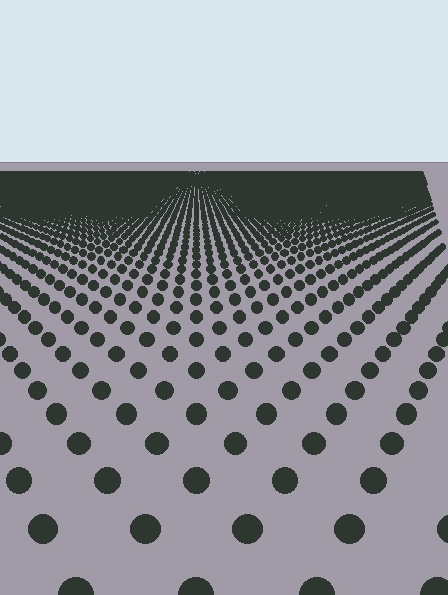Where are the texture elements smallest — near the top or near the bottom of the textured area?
Near the top.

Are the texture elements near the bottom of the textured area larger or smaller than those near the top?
Larger. Near the bottom, elements are closer to the viewer and appear at a bigger on-screen size.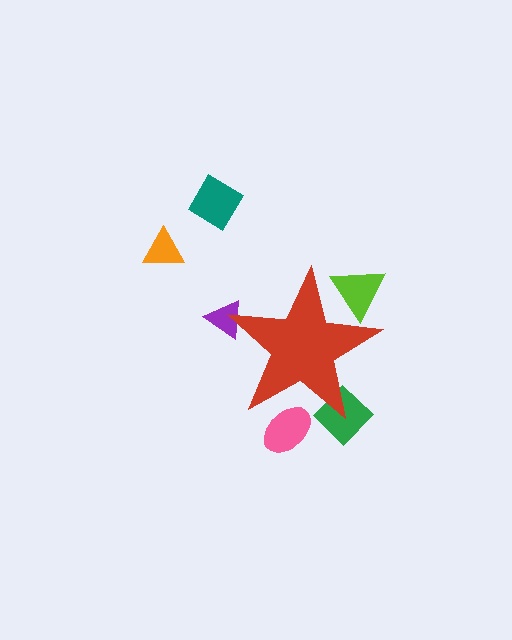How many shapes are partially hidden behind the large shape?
4 shapes are partially hidden.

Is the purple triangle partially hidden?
Yes, the purple triangle is partially hidden behind the red star.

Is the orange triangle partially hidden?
No, the orange triangle is fully visible.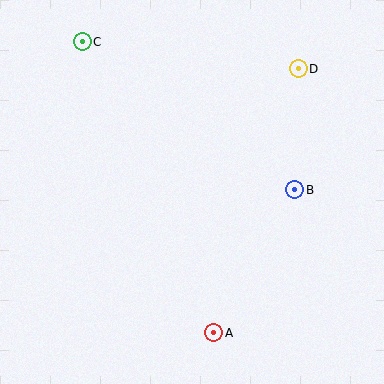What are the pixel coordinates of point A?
Point A is at (214, 333).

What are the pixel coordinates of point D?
Point D is at (298, 69).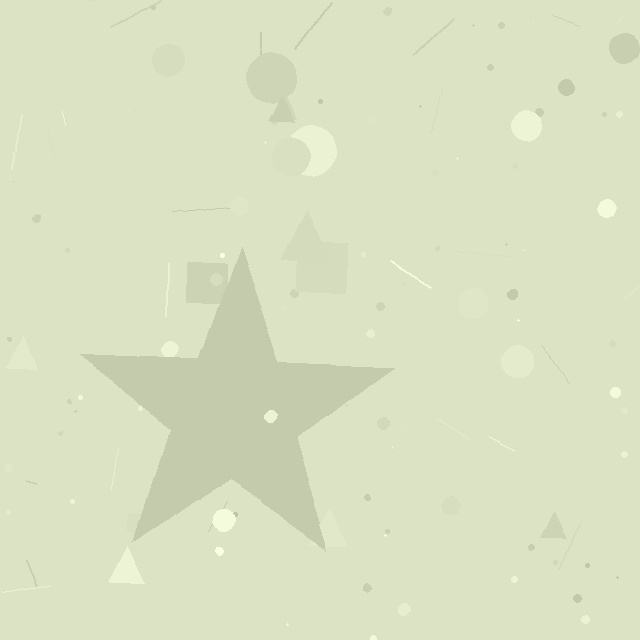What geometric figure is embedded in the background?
A star is embedded in the background.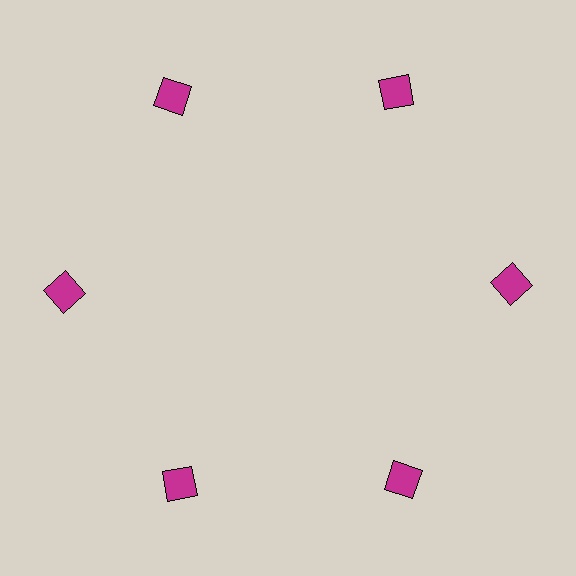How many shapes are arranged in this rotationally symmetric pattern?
There are 6 shapes, arranged in 6 groups of 1.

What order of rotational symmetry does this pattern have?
This pattern has 6-fold rotational symmetry.